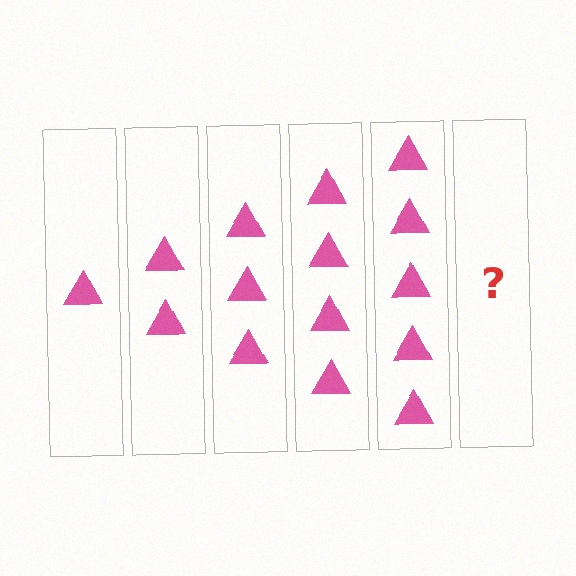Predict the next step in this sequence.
The next step is 6 triangles.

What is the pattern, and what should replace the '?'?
The pattern is that each step adds one more triangle. The '?' should be 6 triangles.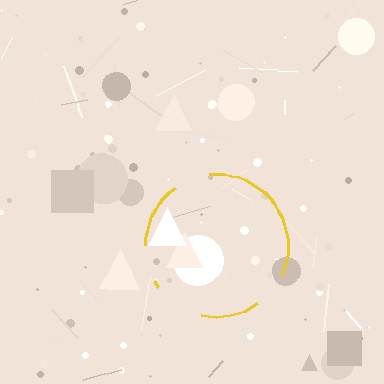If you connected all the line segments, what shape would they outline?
They would outline a circle.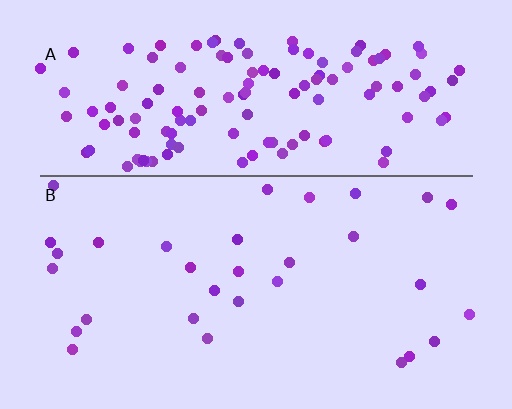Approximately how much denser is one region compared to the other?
Approximately 4.5× — region A over region B.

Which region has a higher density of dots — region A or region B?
A (the top).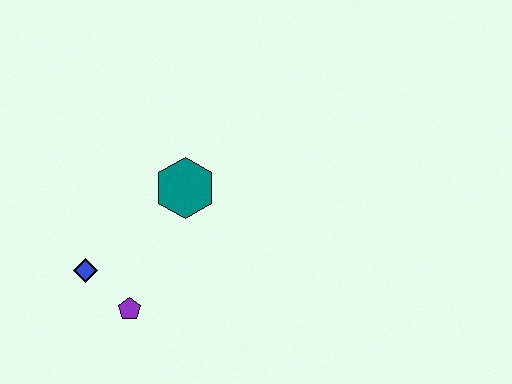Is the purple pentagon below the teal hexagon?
Yes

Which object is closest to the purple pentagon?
The blue diamond is closest to the purple pentagon.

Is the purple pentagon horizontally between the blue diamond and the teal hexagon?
Yes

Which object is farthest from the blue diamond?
The teal hexagon is farthest from the blue diamond.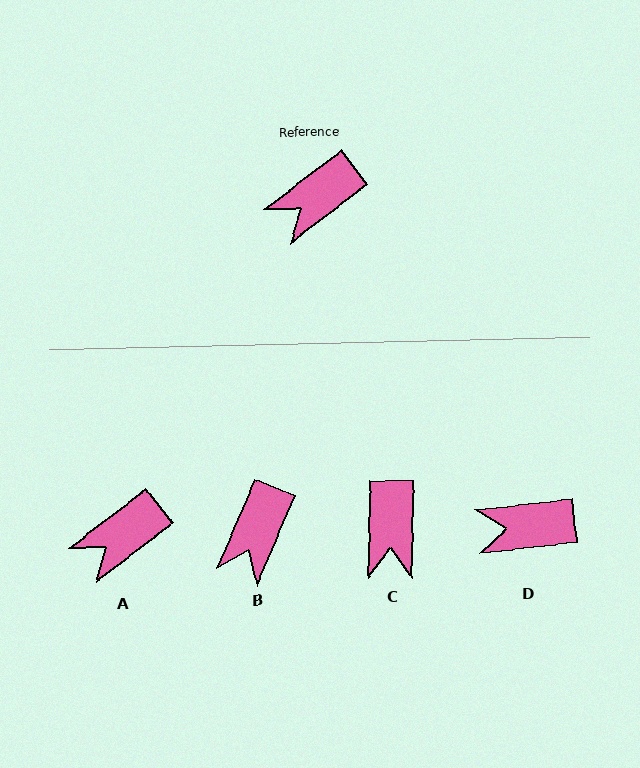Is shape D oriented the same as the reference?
No, it is off by about 31 degrees.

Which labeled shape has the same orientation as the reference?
A.